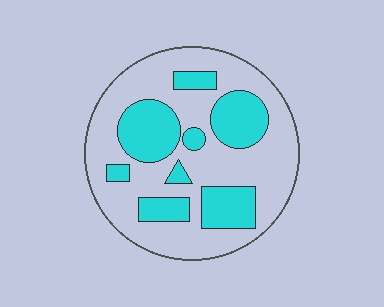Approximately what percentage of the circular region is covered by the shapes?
Approximately 30%.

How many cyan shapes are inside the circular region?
8.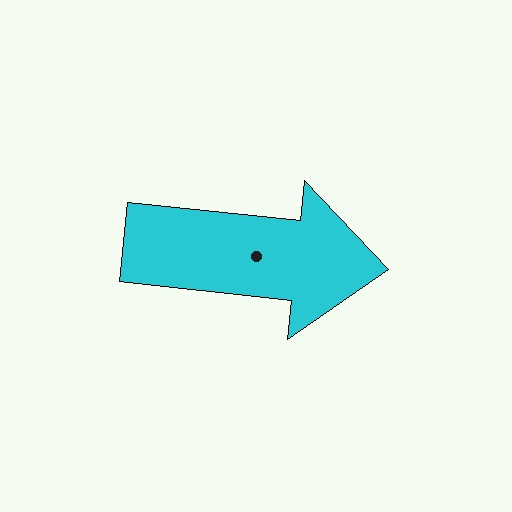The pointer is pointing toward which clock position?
Roughly 3 o'clock.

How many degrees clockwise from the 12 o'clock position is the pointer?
Approximately 96 degrees.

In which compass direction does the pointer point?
East.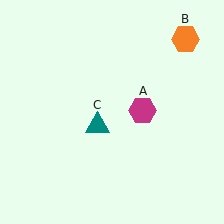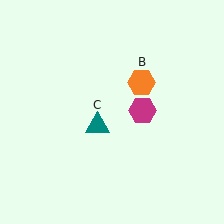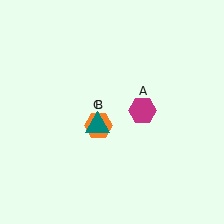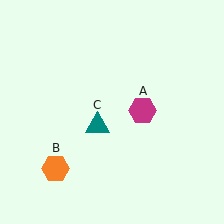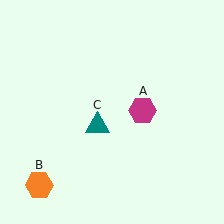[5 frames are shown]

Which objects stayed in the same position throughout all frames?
Magenta hexagon (object A) and teal triangle (object C) remained stationary.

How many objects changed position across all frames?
1 object changed position: orange hexagon (object B).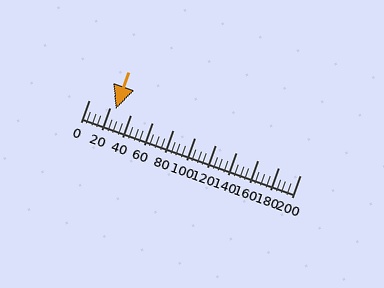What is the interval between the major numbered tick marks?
The major tick marks are spaced 20 units apart.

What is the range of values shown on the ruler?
The ruler shows values from 0 to 200.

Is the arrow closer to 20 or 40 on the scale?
The arrow is closer to 20.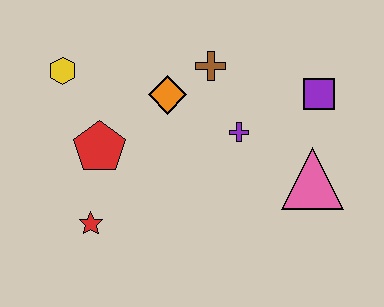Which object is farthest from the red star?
The purple square is farthest from the red star.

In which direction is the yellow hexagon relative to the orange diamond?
The yellow hexagon is to the left of the orange diamond.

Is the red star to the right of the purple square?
No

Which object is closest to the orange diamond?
The brown cross is closest to the orange diamond.